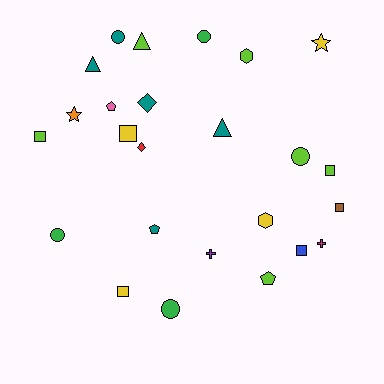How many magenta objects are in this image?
There is 1 magenta object.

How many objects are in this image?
There are 25 objects.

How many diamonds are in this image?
There are 2 diamonds.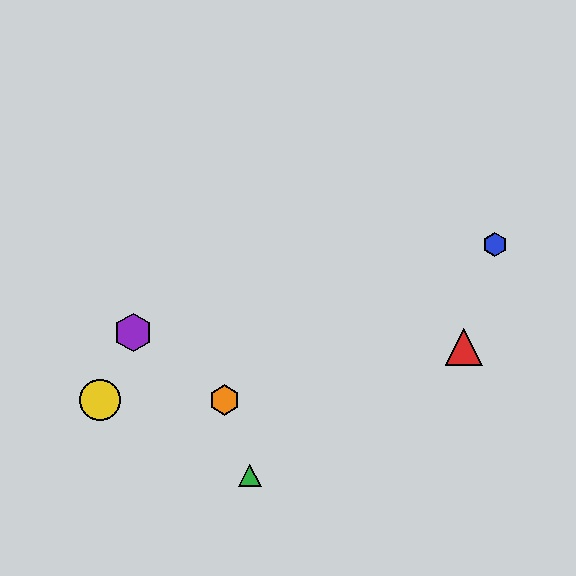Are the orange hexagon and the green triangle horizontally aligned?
No, the orange hexagon is at y≈400 and the green triangle is at y≈476.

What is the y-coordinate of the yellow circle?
The yellow circle is at y≈400.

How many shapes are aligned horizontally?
2 shapes (the yellow circle, the orange hexagon) are aligned horizontally.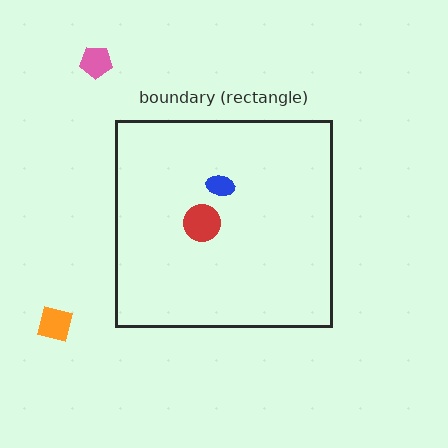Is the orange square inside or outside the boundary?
Outside.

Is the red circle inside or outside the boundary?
Inside.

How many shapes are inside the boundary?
2 inside, 2 outside.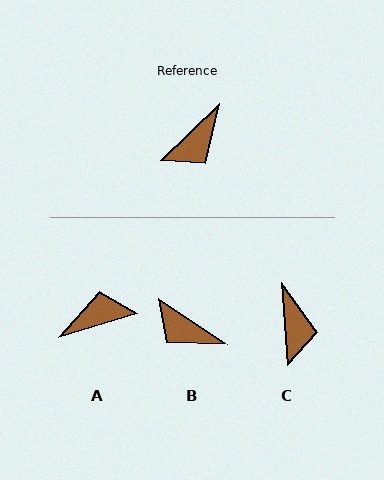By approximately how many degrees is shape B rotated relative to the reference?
Approximately 78 degrees clockwise.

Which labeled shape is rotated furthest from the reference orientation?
A, about 153 degrees away.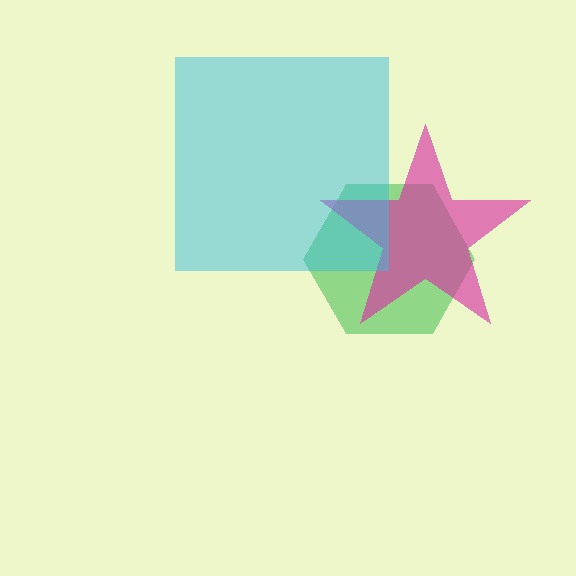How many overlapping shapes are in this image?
There are 3 overlapping shapes in the image.